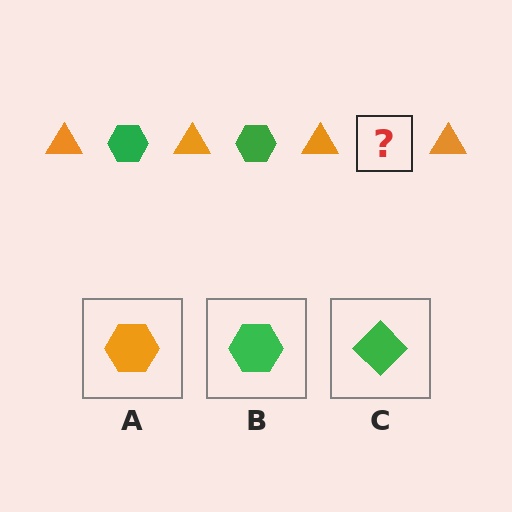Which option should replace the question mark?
Option B.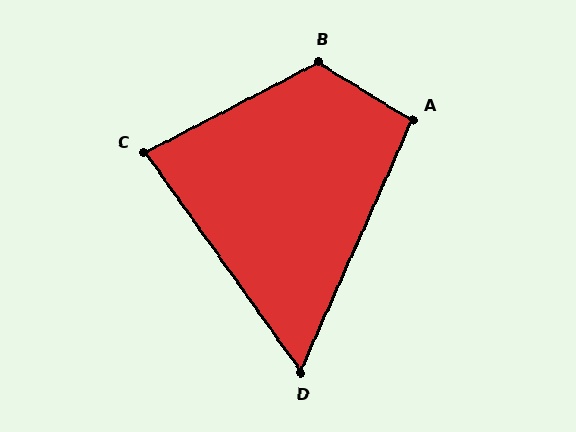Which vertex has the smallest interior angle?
D, at approximately 59 degrees.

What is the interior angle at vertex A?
Approximately 98 degrees (obtuse).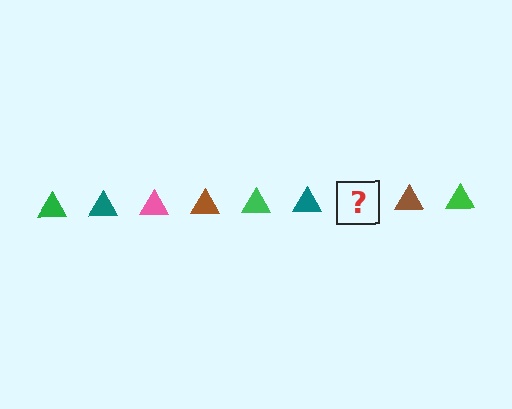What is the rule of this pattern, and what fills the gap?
The rule is that the pattern cycles through green, teal, pink, brown triangles. The gap should be filled with a pink triangle.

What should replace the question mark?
The question mark should be replaced with a pink triangle.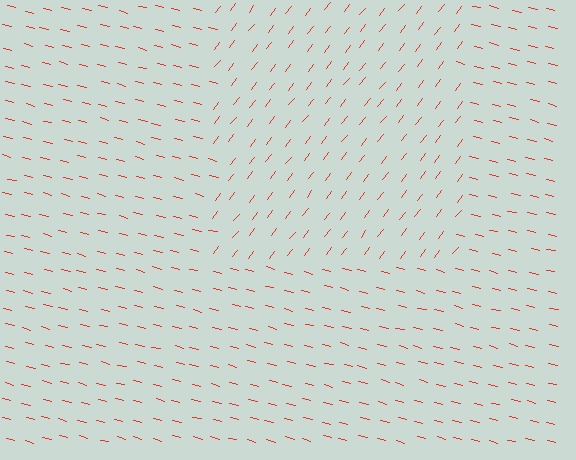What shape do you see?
I see a rectangle.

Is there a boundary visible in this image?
Yes, there is a texture boundary formed by a change in line orientation.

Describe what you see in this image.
The image is filled with small red line segments. A rectangle region in the image has lines oriented differently from the surrounding lines, creating a visible texture boundary.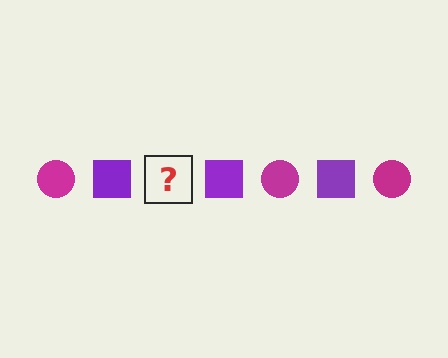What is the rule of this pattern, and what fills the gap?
The rule is that the pattern alternates between magenta circle and purple square. The gap should be filled with a magenta circle.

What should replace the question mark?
The question mark should be replaced with a magenta circle.